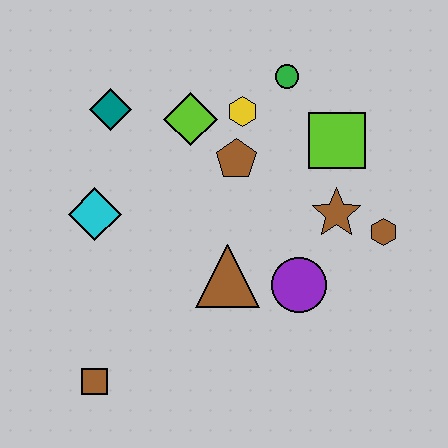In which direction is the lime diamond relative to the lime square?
The lime diamond is to the left of the lime square.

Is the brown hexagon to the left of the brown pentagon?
No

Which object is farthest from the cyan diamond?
The brown hexagon is farthest from the cyan diamond.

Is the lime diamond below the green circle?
Yes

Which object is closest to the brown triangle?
The purple circle is closest to the brown triangle.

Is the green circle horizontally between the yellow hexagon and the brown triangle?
No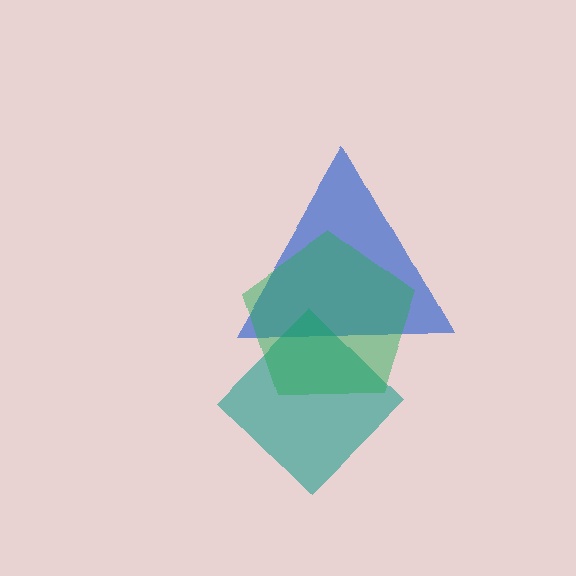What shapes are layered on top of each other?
The layered shapes are: a blue triangle, a teal diamond, a green pentagon.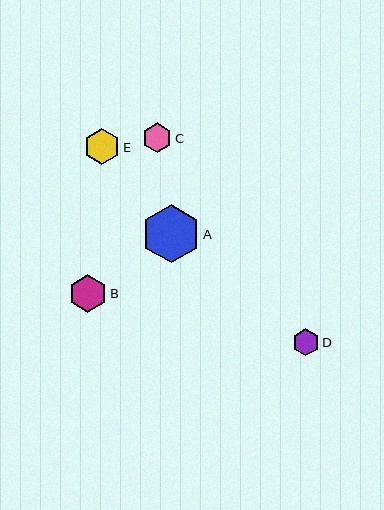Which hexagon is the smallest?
Hexagon D is the smallest with a size of approximately 27 pixels.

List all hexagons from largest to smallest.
From largest to smallest: A, B, E, C, D.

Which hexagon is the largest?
Hexagon A is the largest with a size of approximately 58 pixels.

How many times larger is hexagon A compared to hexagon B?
Hexagon A is approximately 1.6 times the size of hexagon B.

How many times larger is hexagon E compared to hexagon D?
Hexagon E is approximately 1.3 times the size of hexagon D.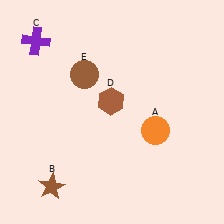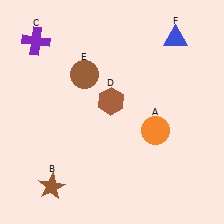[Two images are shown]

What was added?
A blue triangle (F) was added in Image 2.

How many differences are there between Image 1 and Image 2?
There is 1 difference between the two images.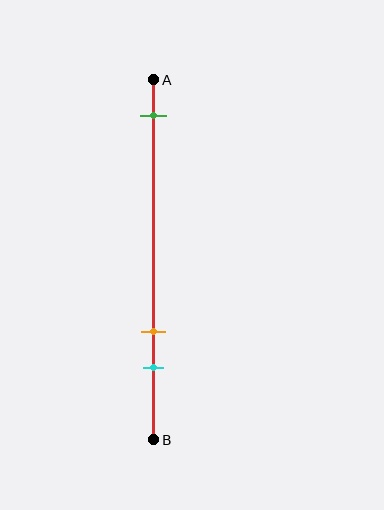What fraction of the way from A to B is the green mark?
The green mark is approximately 10% (0.1) of the way from A to B.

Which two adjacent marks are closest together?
The orange and cyan marks are the closest adjacent pair.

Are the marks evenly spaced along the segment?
No, the marks are not evenly spaced.